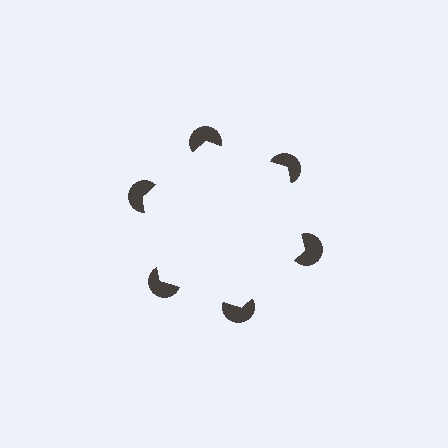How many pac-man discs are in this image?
There are 6 — one at each vertex of the illusory hexagon.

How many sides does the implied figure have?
6 sides.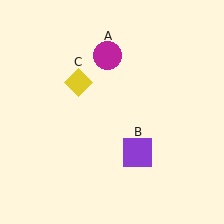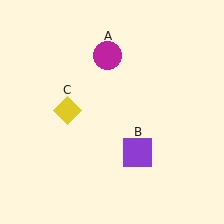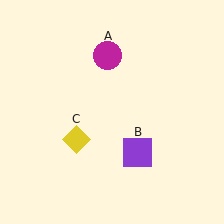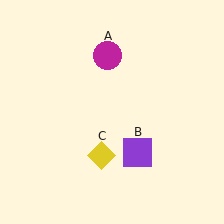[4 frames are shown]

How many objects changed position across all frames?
1 object changed position: yellow diamond (object C).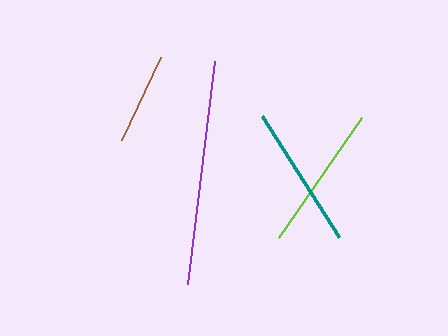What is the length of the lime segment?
The lime segment is approximately 146 pixels long.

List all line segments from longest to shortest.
From longest to shortest: purple, lime, teal, brown.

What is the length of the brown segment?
The brown segment is approximately 92 pixels long.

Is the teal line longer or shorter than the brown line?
The teal line is longer than the brown line.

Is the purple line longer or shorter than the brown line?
The purple line is longer than the brown line.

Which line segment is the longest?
The purple line is the longest at approximately 225 pixels.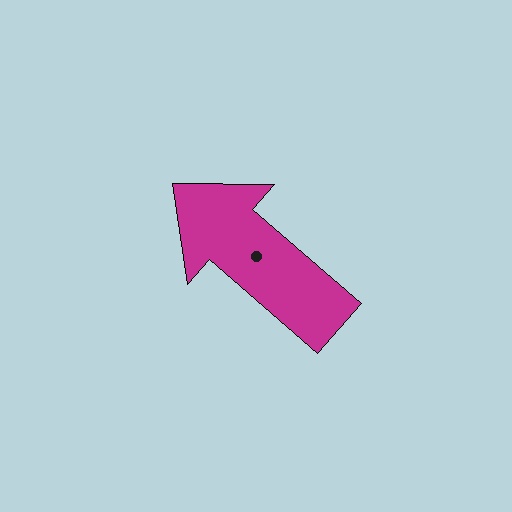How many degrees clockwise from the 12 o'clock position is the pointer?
Approximately 311 degrees.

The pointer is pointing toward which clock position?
Roughly 10 o'clock.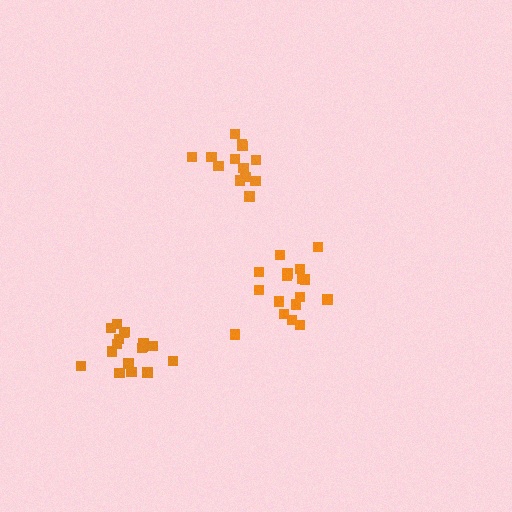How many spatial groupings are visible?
There are 3 spatial groupings.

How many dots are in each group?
Group 1: 13 dots, Group 2: 17 dots, Group 3: 17 dots (47 total).